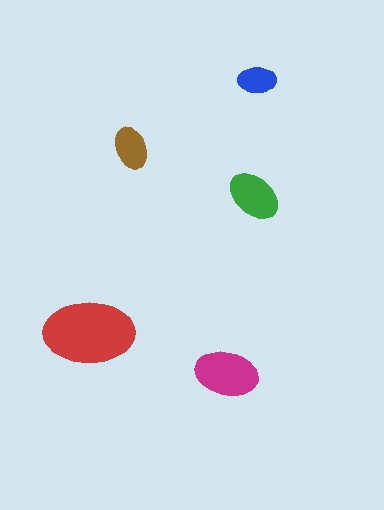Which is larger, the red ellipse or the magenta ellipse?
The red one.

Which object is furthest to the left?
The red ellipse is leftmost.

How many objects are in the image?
There are 5 objects in the image.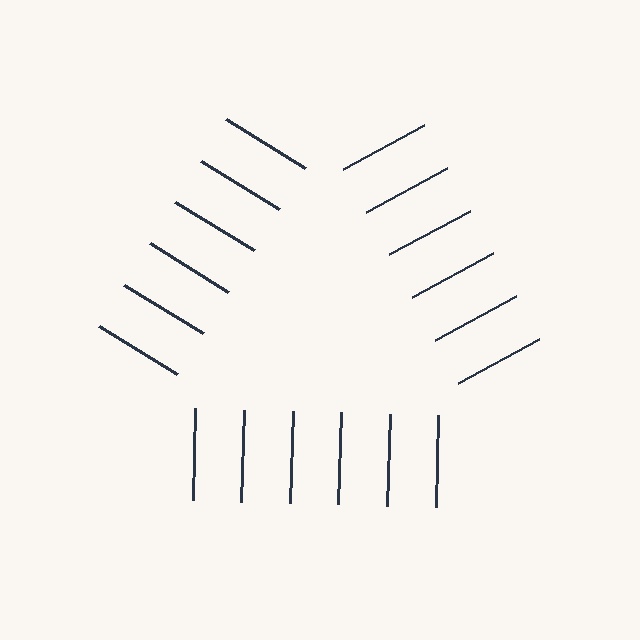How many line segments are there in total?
18 — 6 along each of the 3 edges.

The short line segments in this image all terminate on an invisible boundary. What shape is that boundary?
An illusory triangle — the line segments terminate on its edges but no continuous stroke is drawn.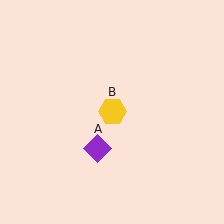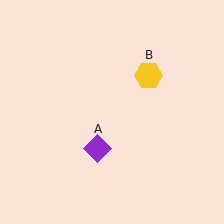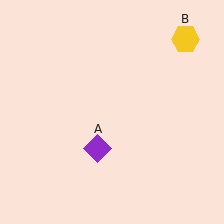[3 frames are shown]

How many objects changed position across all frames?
1 object changed position: yellow hexagon (object B).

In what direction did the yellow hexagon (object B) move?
The yellow hexagon (object B) moved up and to the right.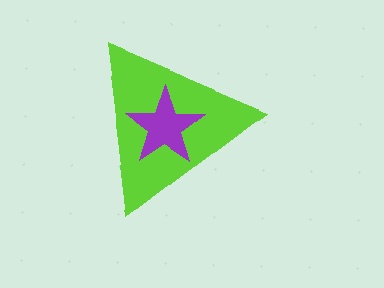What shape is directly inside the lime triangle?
The purple star.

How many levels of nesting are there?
2.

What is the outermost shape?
The lime triangle.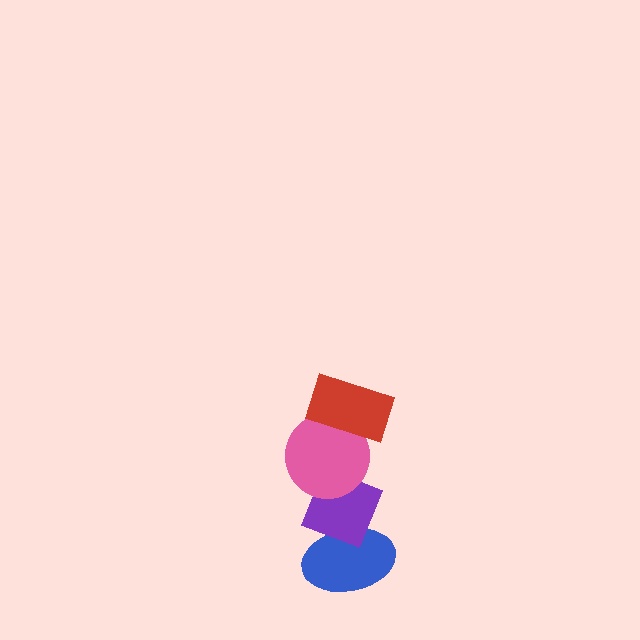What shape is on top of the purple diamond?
The pink circle is on top of the purple diamond.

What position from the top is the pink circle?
The pink circle is 2nd from the top.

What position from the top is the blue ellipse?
The blue ellipse is 4th from the top.